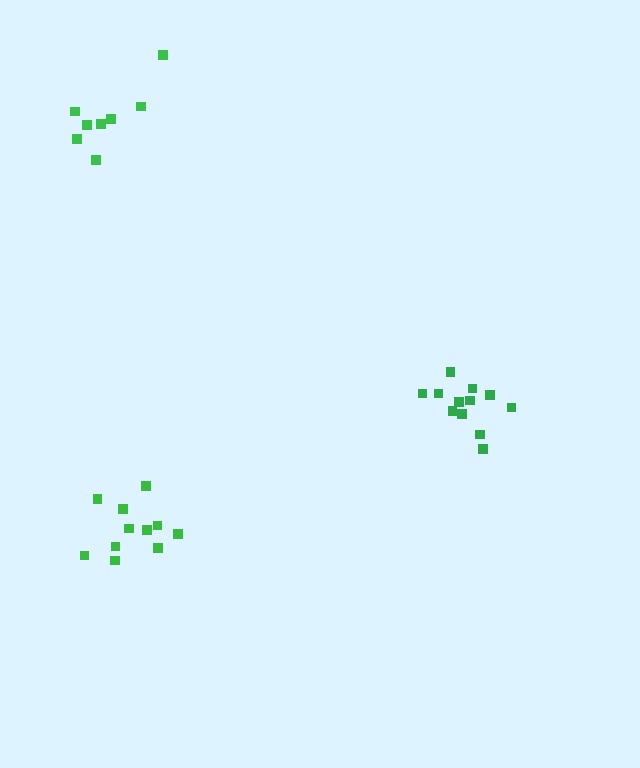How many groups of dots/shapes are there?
There are 3 groups.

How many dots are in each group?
Group 1: 8 dots, Group 2: 12 dots, Group 3: 11 dots (31 total).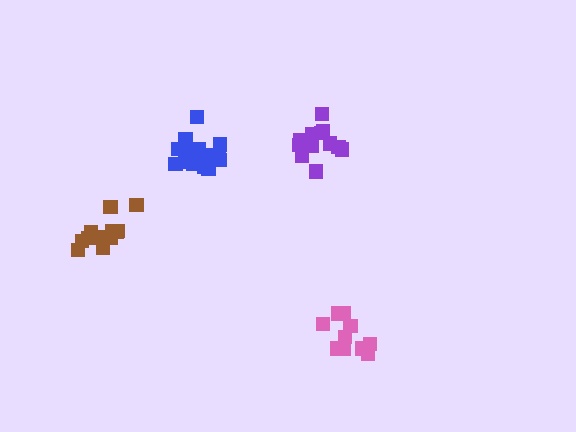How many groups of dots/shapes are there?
There are 4 groups.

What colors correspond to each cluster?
The clusters are colored: blue, brown, purple, pink.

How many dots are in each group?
Group 1: 16 dots, Group 2: 12 dots, Group 3: 13 dots, Group 4: 10 dots (51 total).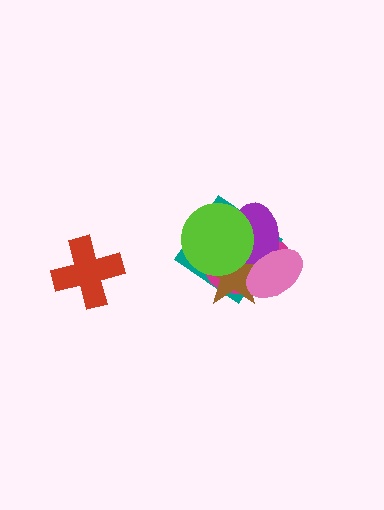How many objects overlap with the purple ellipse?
5 objects overlap with the purple ellipse.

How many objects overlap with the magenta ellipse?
5 objects overlap with the magenta ellipse.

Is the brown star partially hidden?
Yes, it is partially covered by another shape.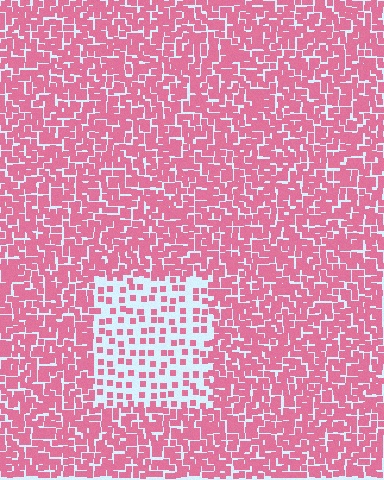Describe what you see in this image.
The image contains small pink elements arranged at two different densities. A rectangle-shaped region is visible where the elements are less densely packed than the surrounding area.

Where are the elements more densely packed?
The elements are more densely packed outside the rectangle boundary.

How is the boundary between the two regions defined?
The boundary is defined by a change in element density (approximately 2.8x ratio). All elements are the same color, size, and shape.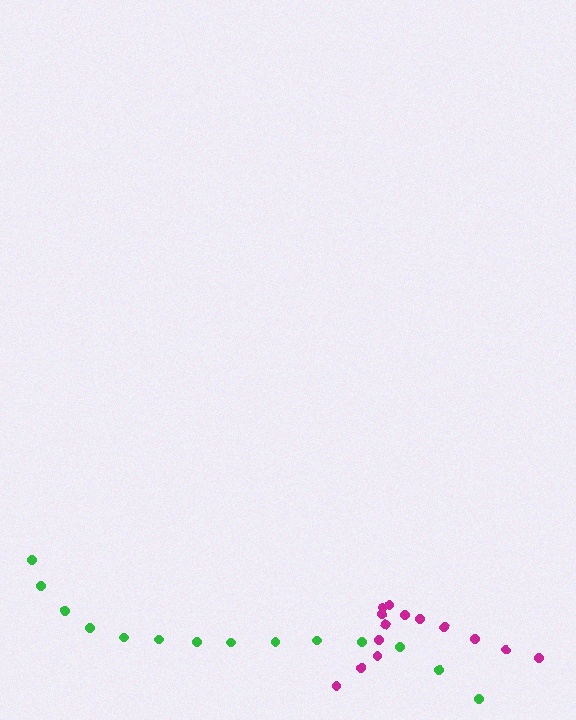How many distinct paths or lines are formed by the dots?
There are 2 distinct paths.